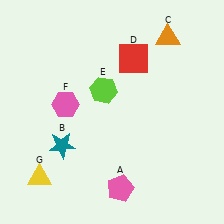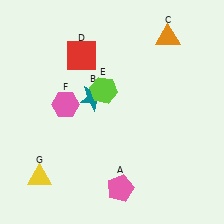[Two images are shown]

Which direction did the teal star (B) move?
The teal star (B) moved up.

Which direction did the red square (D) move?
The red square (D) moved left.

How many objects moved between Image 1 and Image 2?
2 objects moved between the two images.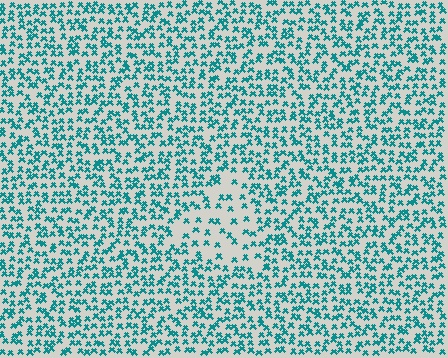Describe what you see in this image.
The image contains small teal elements arranged at two different densities. A triangle-shaped region is visible where the elements are less densely packed than the surrounding area.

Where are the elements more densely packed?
The elements are more densely packed outside the triangle boundary.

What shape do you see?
I see a triangle.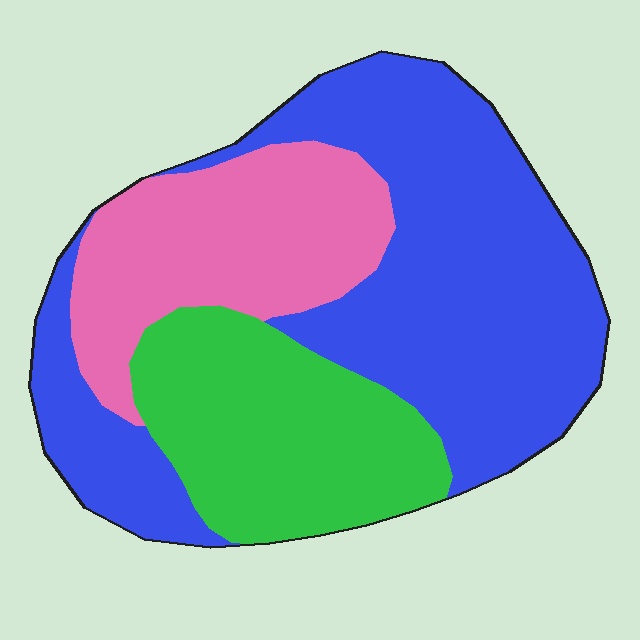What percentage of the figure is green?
Green covers 25% of the figure.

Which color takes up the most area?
Blue, at roughly 50%.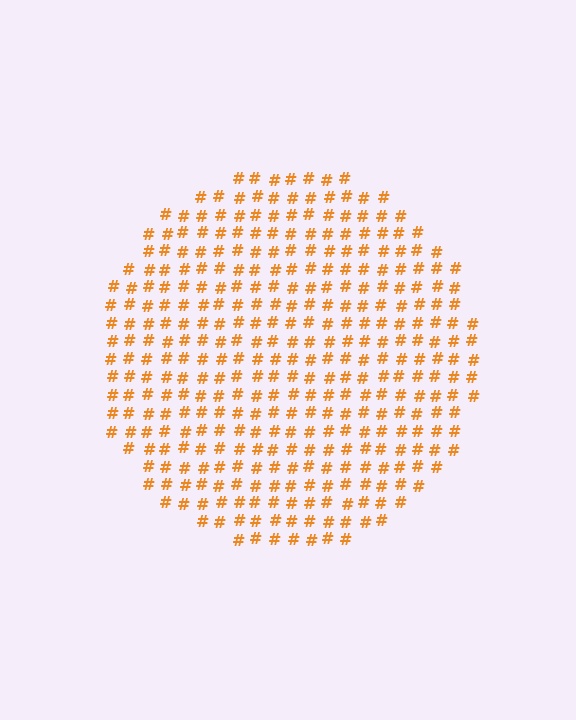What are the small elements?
The small elements are hash symbols.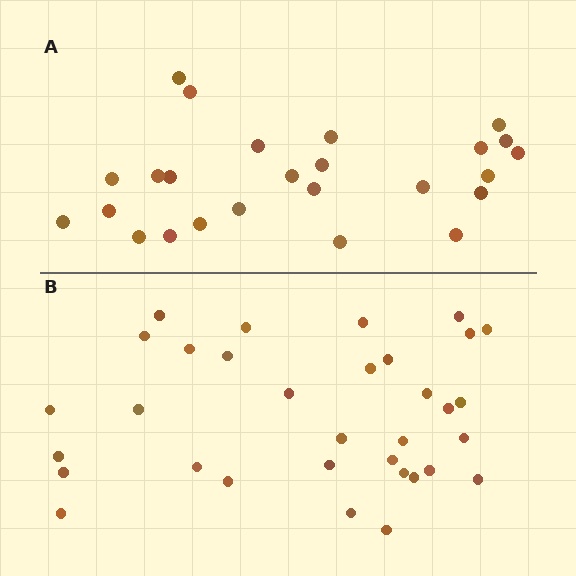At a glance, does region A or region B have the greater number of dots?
Region B (the bottom region) has more dots.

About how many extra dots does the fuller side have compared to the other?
Region B has roughly 8 or so more dots than region A.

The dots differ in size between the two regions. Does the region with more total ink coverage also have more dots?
No. Region A has more total ink coverage because its dots are larger, but region B actually contains more individual dots. Total area can be misleading — the number of items is what matters here.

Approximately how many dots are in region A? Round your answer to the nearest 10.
About 20 dots. (The exact count is 25, which rounds to 20.)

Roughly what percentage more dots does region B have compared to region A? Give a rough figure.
About 30% more.